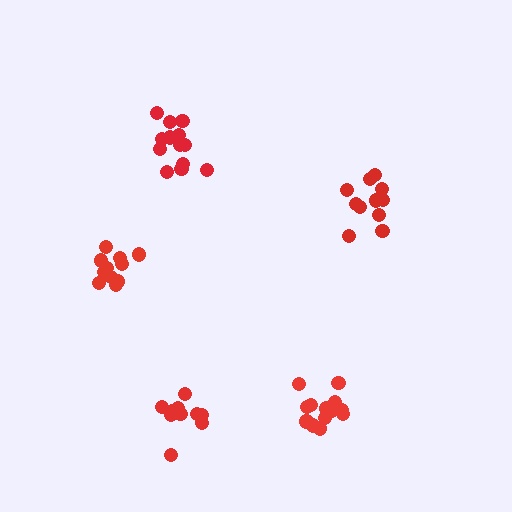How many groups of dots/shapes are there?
There are 5 groups.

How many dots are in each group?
Group 1: 16 dots, Group 2: 12 dots, Group 3: 11 dots, Group 4: 13 dots, Group 5: 12 dots (64 total).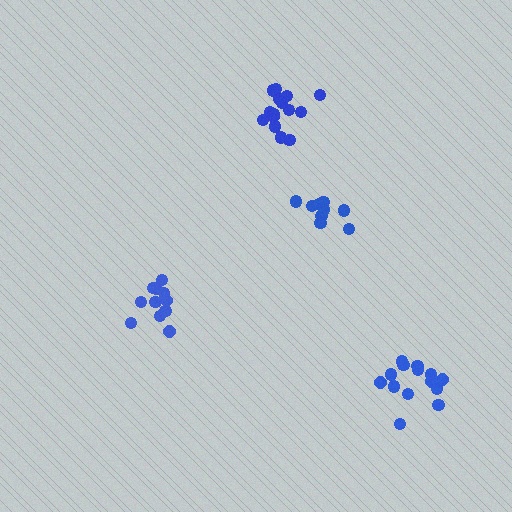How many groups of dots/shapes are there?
There are 4 groups.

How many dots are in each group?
Group 1: 15 dots, Group 2: 14 dots, Group 3: 9 dots, Group 4: 11 dots (49 total).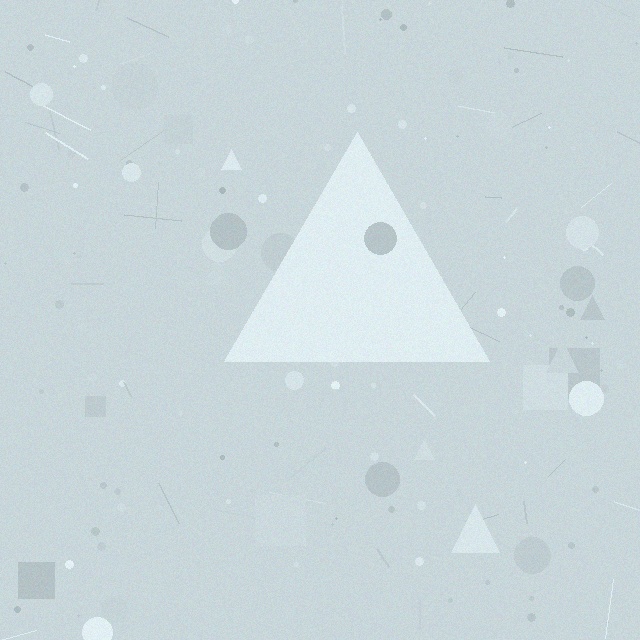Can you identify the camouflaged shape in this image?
The camouflaged shape is a triangle.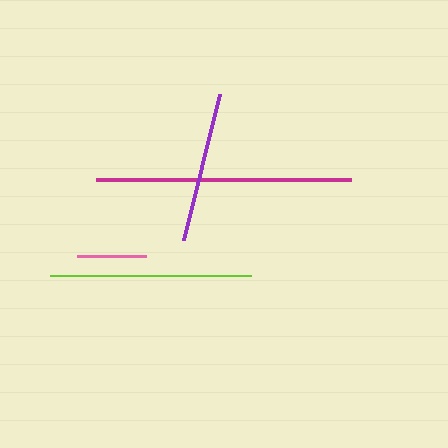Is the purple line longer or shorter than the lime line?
The lime line is longer than the purple line.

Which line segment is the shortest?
The pink line is the shortest at approximately 69 pixels.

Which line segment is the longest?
The magenta line is the longest at approximately 255 pixels.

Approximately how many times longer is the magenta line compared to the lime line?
The magenta line is approximately 1.3 times the length of the lime line.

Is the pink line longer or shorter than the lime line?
The lime line is longer than the pink line.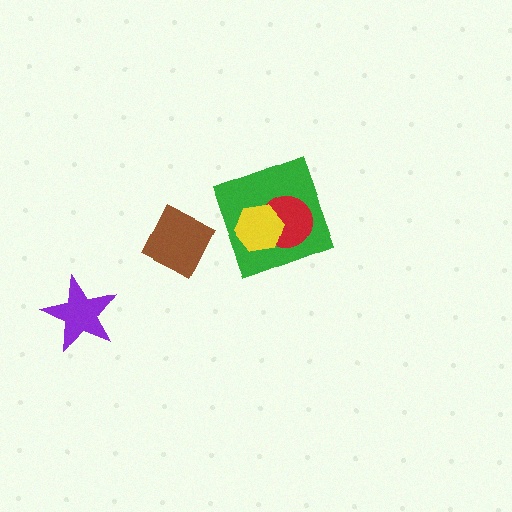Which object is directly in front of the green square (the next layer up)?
The red circle is directly in front of the green square.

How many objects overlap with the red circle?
2 objects overlap with the red circle.